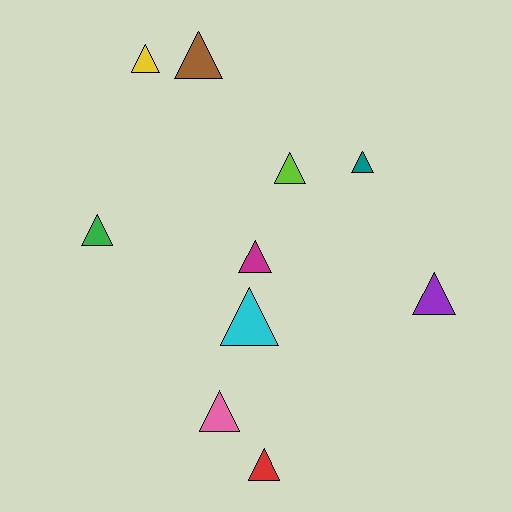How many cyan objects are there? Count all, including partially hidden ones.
There is 1 cyan object.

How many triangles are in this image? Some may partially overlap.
There are 10 triangles.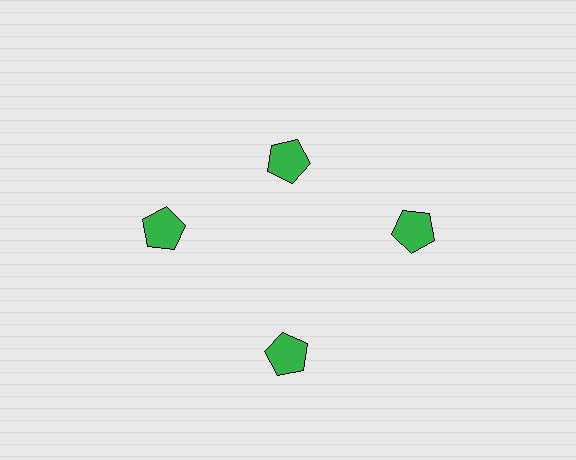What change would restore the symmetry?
The symmetry would be restored by moving it outward, back onto the ring so that all 4 pentagons sit at equal angles and equal distance from the center.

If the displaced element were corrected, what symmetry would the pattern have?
It would have 4-fold rotational symmetry — the pattern would map onto itself every 90 degrees.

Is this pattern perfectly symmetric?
No. The 4 green pentagons are arranged in a ring, but one element near the 12 o'clock position is pulled inward toward the center, breaking the 4-fold rotational symmetry.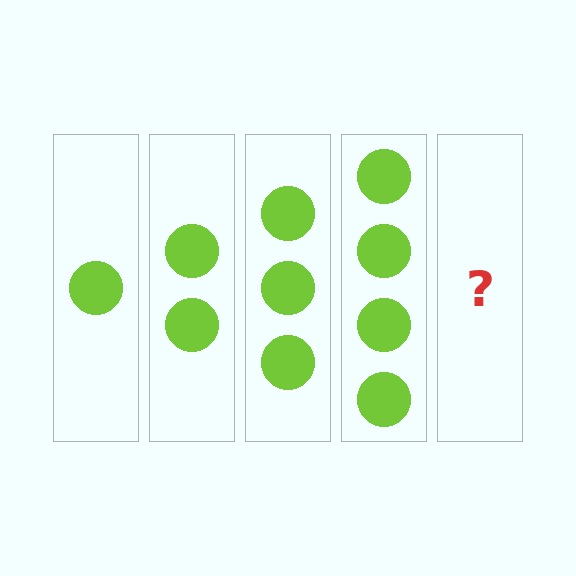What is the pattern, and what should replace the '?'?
The pattern is that each step adds one more circle. The '?' should be 5 circles.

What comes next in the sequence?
The next element should be 5 circles.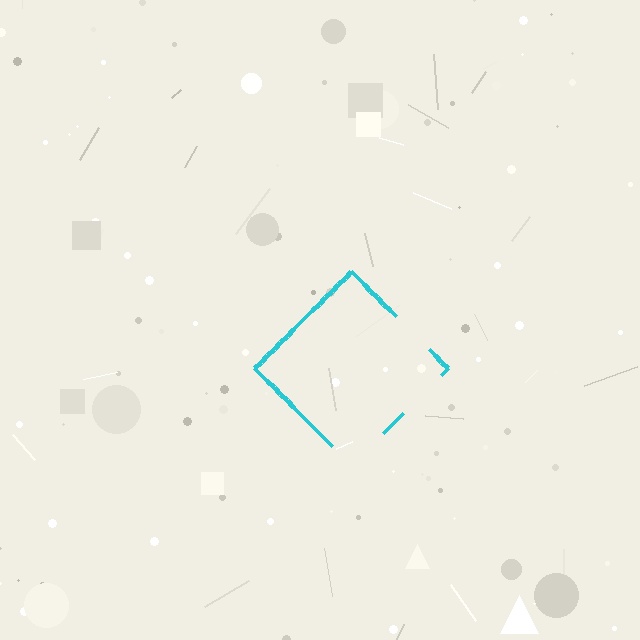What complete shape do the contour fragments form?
The contour fragments form a diamond.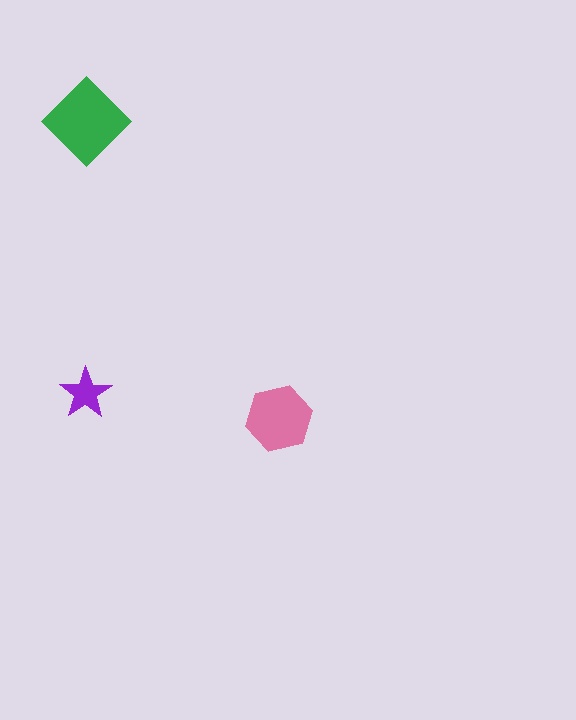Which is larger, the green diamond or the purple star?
The green diamond.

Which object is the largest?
The green diamond.